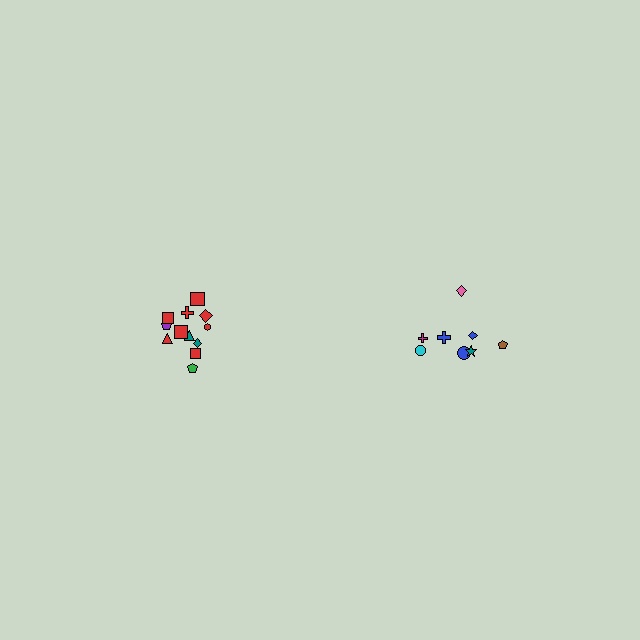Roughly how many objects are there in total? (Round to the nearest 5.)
Roughly 20 objects in total.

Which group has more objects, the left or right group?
The left group.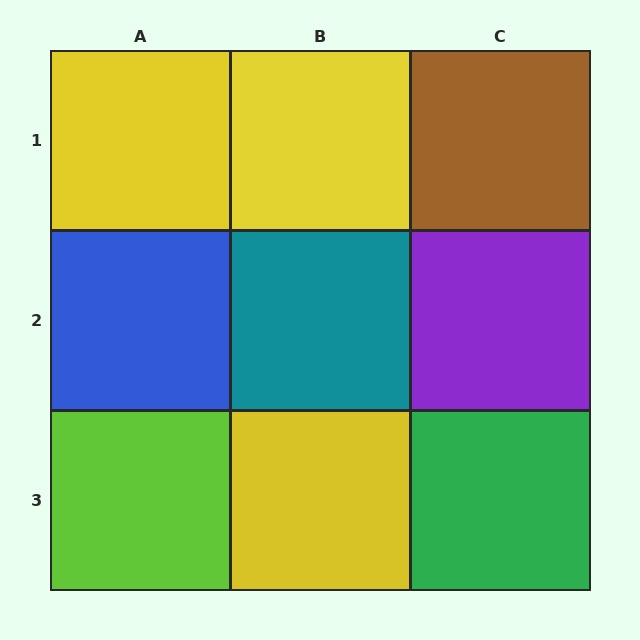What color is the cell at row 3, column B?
Yellow.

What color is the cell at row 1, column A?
Yellow.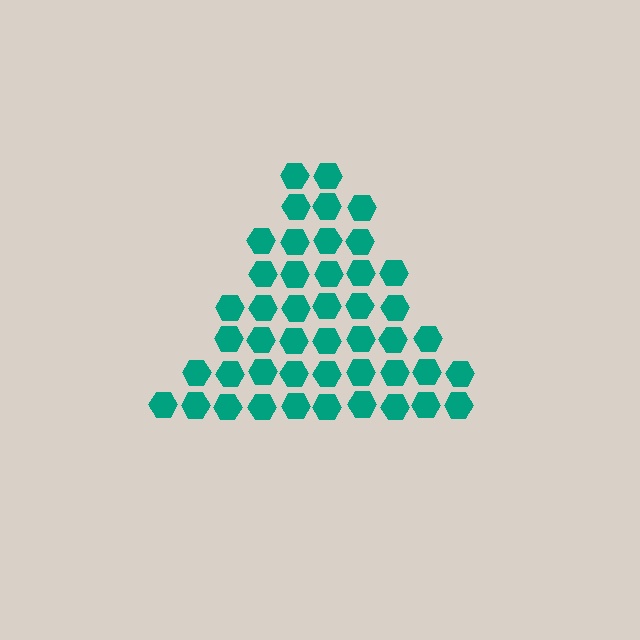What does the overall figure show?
The overall figure shows a triangle.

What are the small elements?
The small elements are hexagons.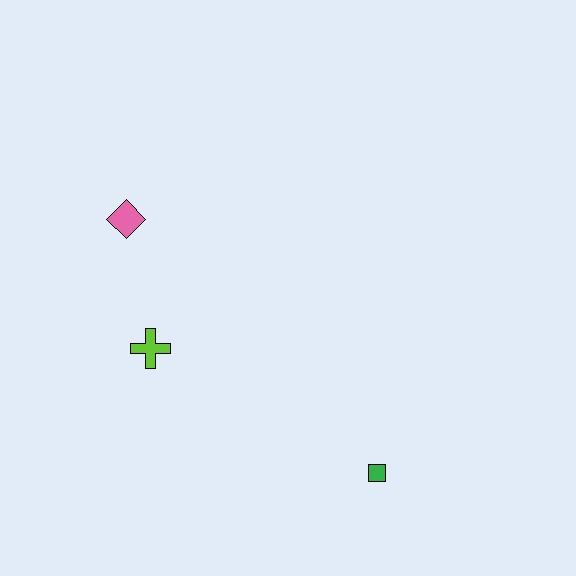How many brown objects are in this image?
There are no brown objects.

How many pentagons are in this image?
There are no pentagons.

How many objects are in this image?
There are 3 objects.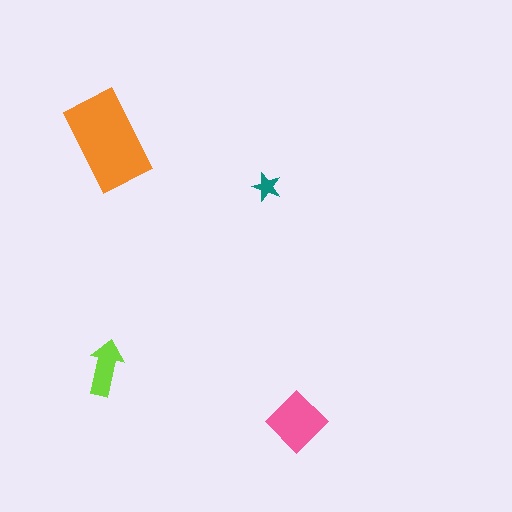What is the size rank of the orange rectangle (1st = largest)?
1st.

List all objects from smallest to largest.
The teal star, the lime arrow, the pink diamond, the orange rectangle.